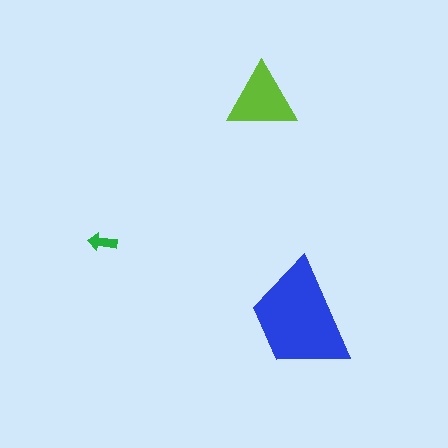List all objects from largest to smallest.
The blue trapezoid, the lime triangle, the green arrow.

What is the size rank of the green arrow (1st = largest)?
3rd.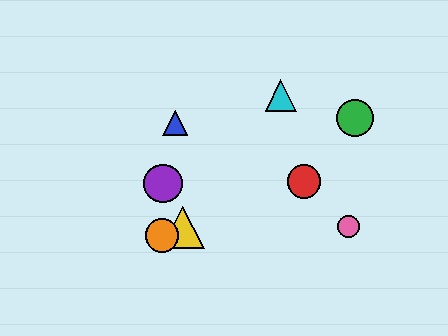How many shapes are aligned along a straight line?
3 shapes (the red circle, the yellow triangle, the orange circle) are aligned along a straight line.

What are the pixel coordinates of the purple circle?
The purple circle is at (163, 184).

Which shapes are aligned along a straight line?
The red circle, the yellow triangle, the orange circle are aligned along a straight line.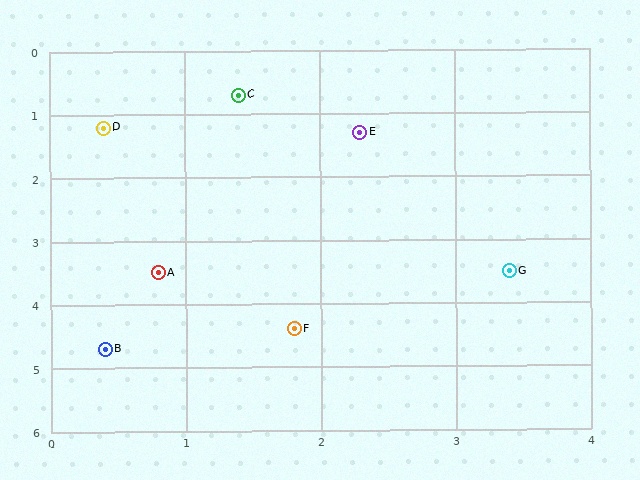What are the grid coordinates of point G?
Point G is at approximately (3.4, 3.5).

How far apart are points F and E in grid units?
Points F and E are about 3.1 grid units apart.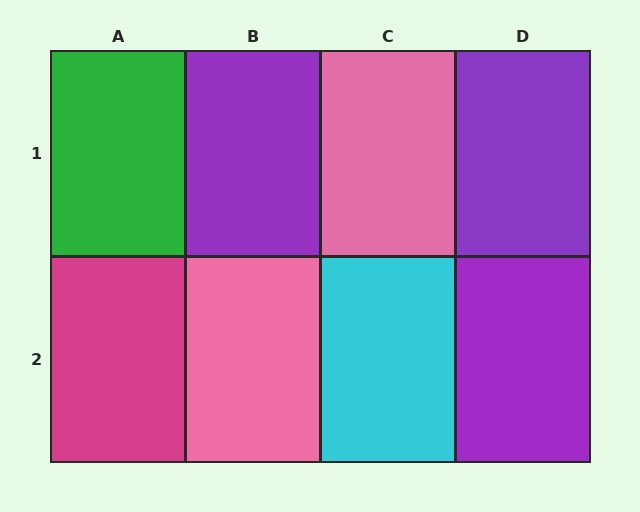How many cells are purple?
3 cells are purple.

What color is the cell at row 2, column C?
Cyan.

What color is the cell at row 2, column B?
Pink.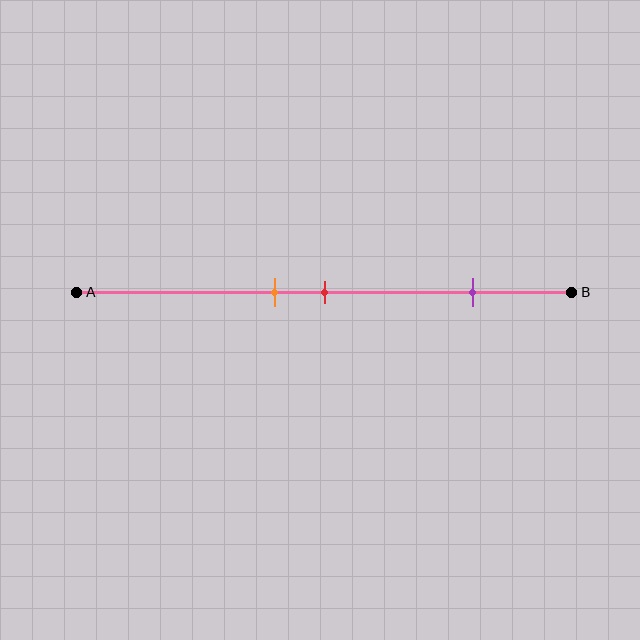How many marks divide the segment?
There are 3 marks dividing the segment.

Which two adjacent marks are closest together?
The orange and red marks are the closest adjacent pair.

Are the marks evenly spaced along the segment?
No, the marks are not evenly spaced.